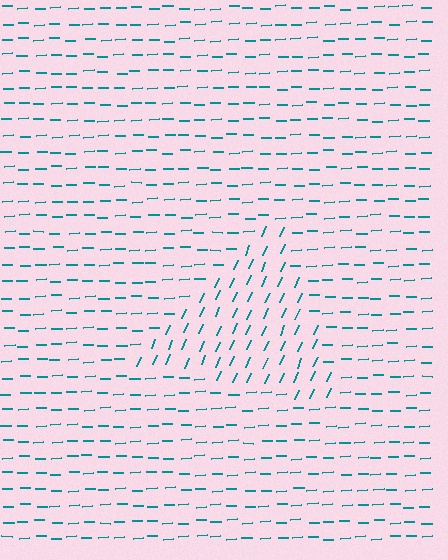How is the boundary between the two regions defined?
The boundary is defined purely by a change in line orientation (approximately 65 degrees difference). All lines are the same color and thickness.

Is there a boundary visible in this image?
Yes, there is a texture boundary formed by a change in line orientation.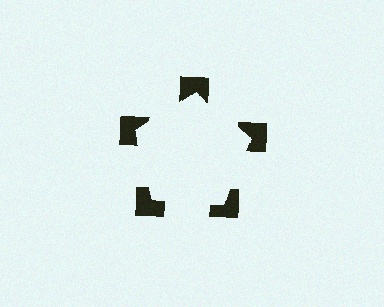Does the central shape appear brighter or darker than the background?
It typically appears slightly brighter than the background, even though no actual brightness change is drawn.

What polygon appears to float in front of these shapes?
An illusory pentagon — its edges are inferred from the aligned wedge cuts in the notched squares, not physically drawn.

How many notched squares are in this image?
There are 5 — one at each vertex of the illusory pentagon.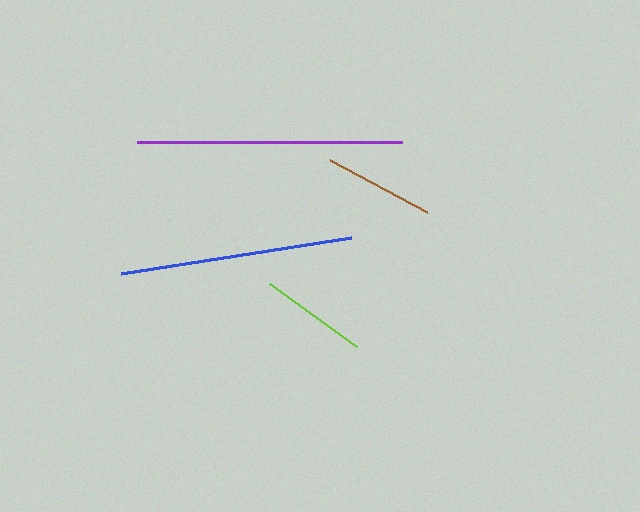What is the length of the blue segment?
The blue segment is approximately 232 pixels long.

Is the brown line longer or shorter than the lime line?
The brown line is longer than the lime line.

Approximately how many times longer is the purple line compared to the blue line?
The purple line is approximately 1.1 times the length of the blue line.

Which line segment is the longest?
The purple line is the longest at approximately 265 pixels.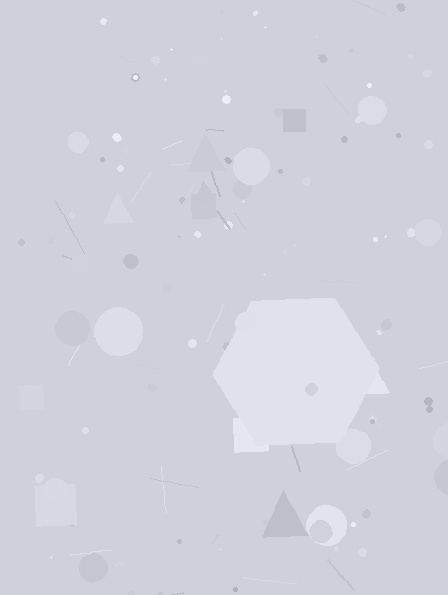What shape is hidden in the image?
A hexagon is hidden in the image.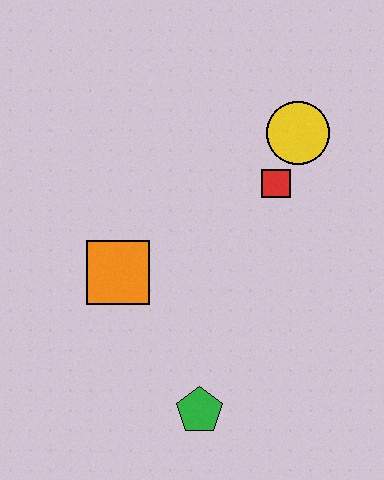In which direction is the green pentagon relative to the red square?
The green pentagon is below the red square.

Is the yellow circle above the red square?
Yes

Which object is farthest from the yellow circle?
The green pentagon is farthest from the yellow circle.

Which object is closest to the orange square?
The green pentagon is closest to the orange square.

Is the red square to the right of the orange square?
Yes